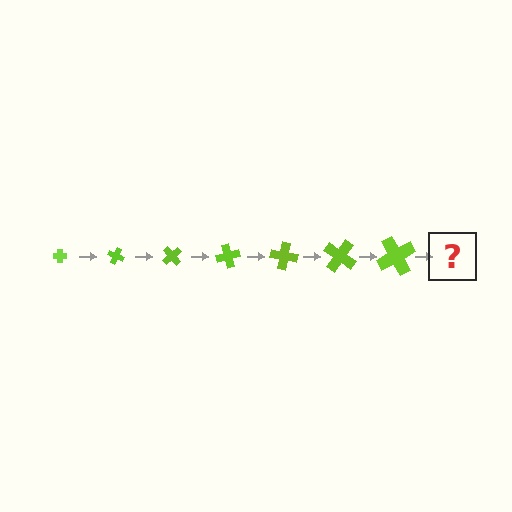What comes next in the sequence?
The next element should be a cross, larger than the previous one and rotated 175 degrees from the start.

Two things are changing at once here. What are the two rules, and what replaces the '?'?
The two rules are that the cross grows larger each step and it rotates 25 degrees each step. The '?' should be a cross, larger than the previous one and rotated 175 degrees from the start.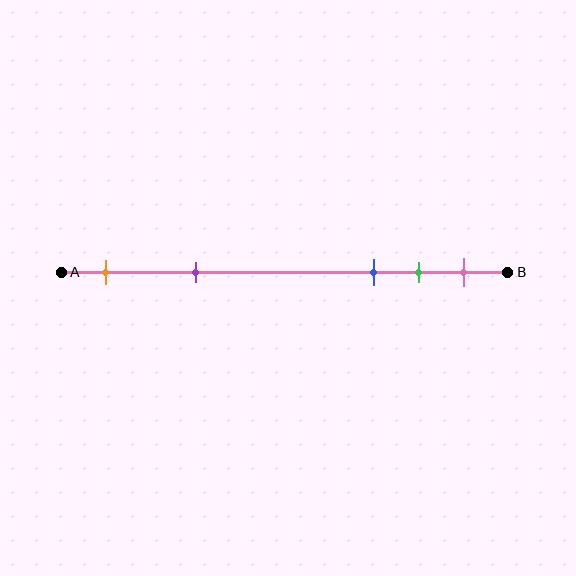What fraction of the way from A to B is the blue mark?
The blue mark is approximately 70% (0.7) of the way from A to B.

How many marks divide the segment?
There are 5 marks dividing the segment.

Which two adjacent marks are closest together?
The green and pink marks are the closest adjacent pair.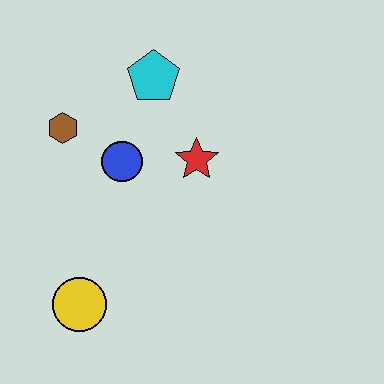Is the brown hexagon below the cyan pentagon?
Yes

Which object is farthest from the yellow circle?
The cyan pentagon is farthest from the yellow circle.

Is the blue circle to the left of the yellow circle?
No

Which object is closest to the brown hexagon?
The blue circle is closest to the brown hexagon.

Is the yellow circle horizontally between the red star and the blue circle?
No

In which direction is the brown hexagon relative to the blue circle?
The brown hexagon is to the left of the blue circle.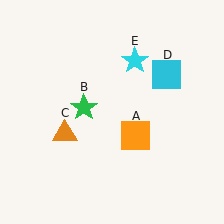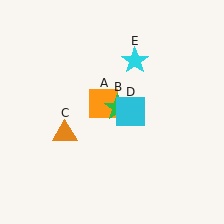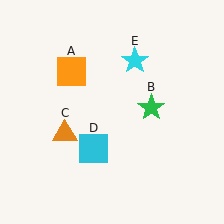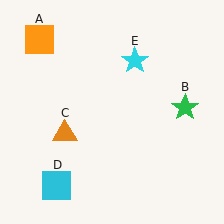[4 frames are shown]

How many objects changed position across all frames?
3 objects changed position: orange square (object A), green star (object B), cyan square (object D).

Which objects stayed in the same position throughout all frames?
Orange triangle (object C) and cyan star (object E) remained stationary.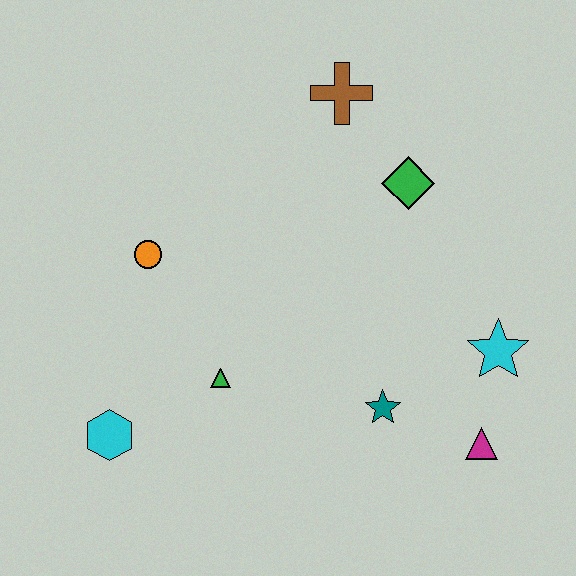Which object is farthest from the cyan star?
The cyan hexagon is farthest from the cyan star.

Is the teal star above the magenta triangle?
Yes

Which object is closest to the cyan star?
The magenta triangle is closest to the cyan star.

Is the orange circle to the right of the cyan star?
No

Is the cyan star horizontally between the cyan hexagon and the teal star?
No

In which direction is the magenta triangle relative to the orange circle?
The magenta triangle is to the right of the orange circle.